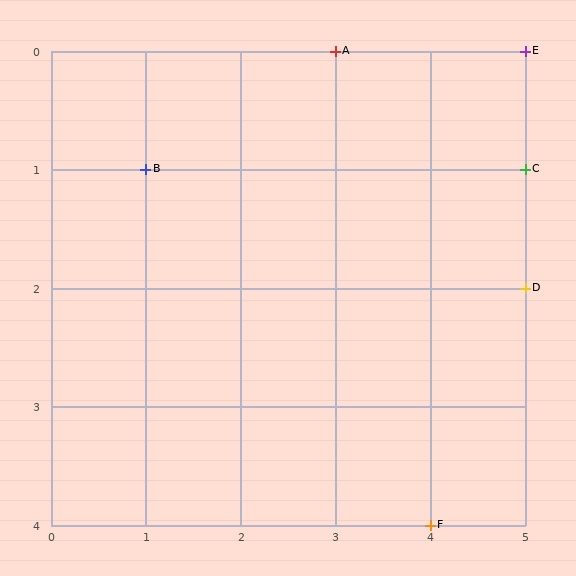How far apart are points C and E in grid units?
Points C and E are 1 row apart.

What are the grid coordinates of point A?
Point A is at grid coordinates (3, 0).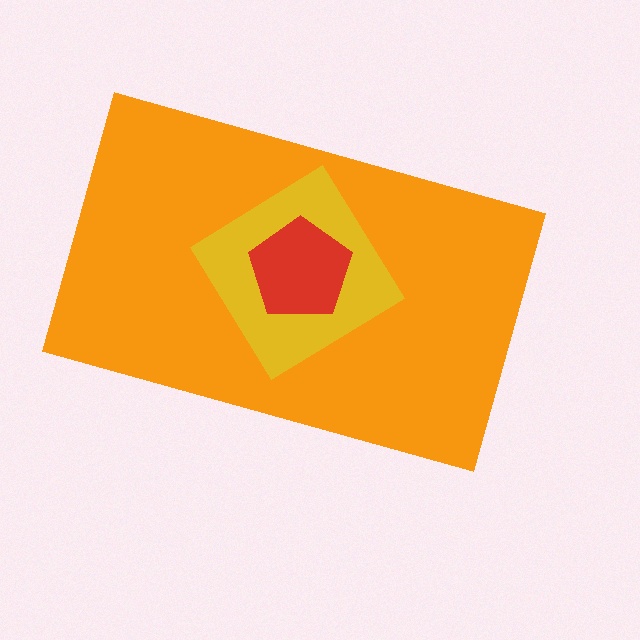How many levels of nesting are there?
3.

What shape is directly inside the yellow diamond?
The red pentagon.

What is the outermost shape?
The orange rectangle.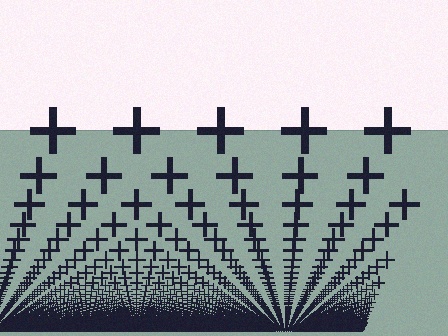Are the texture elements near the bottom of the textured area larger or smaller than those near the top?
Smaller. The gradient is inverted — elements near the bottom are smaller and denser.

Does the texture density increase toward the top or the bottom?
Density increases toward the bottom.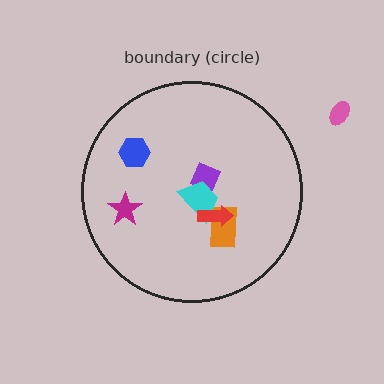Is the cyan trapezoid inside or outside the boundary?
Inside.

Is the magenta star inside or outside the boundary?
Inside.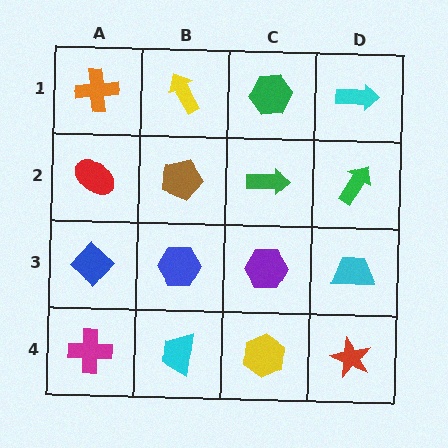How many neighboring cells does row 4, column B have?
3.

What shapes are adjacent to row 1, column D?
A green arrow (row 2, column D), a green hexagon (row 1, column C).